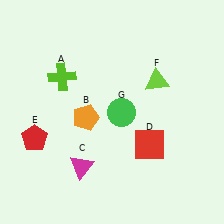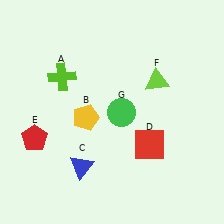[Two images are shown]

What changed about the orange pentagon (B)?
In Image 1, B is orange. In Image 2, it changed to yellow.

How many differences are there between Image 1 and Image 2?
There are 2 differences between the two images.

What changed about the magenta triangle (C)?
In Image 1, C is magenta. In Image 2, it changed to blue.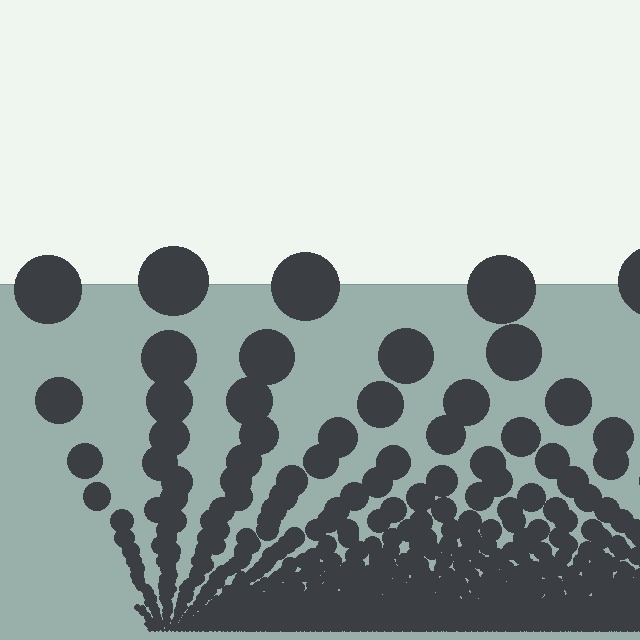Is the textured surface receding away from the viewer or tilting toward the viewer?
The surface appears to tilt toward the viewer. Texture elements get larger and sparser toward the top.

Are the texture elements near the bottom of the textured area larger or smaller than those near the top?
Smaller. The gradient is inverted — elements near the bottom are smaller and denser.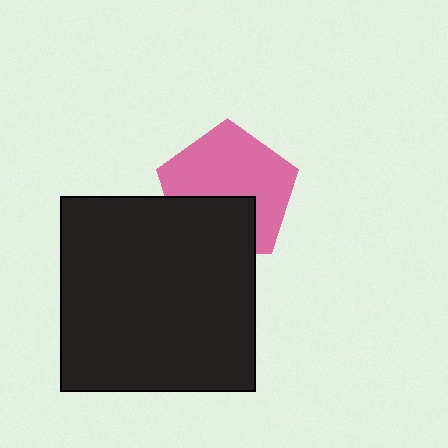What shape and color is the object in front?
The object in front is a black rectangle.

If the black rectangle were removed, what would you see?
You would see the complete pink pentagon.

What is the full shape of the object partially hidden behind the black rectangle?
The partially hidden object is a pink pentagon.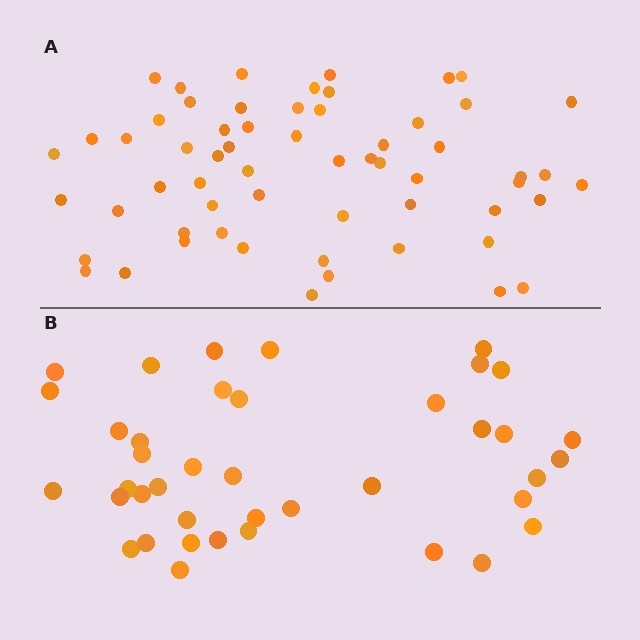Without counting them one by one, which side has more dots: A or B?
Region A (the top region) has more dots.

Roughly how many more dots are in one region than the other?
Region A has approximately 20 more dots than region B.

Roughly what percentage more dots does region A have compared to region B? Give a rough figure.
About 50% more.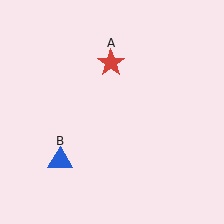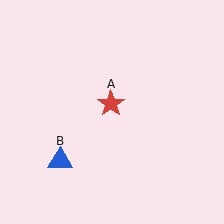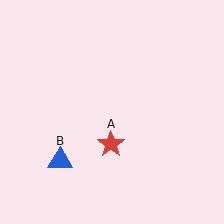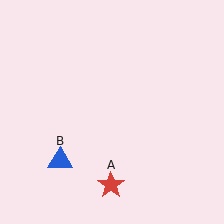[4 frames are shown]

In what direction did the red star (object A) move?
The red star (object A) moved down.